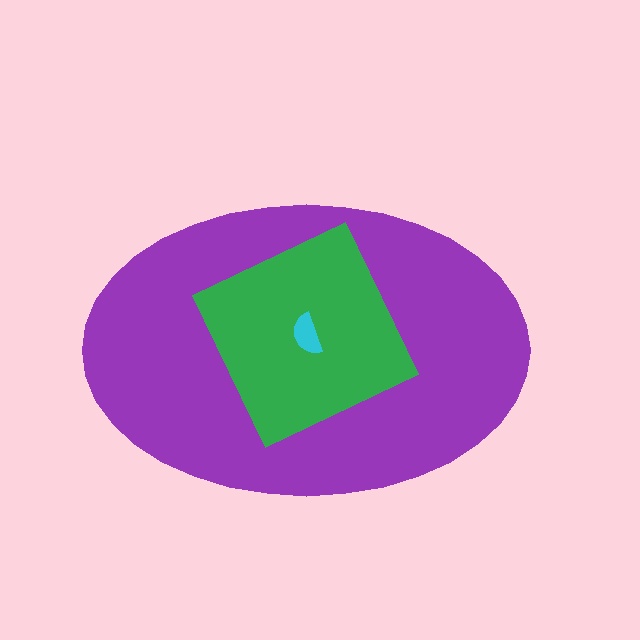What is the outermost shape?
The purple ellipse.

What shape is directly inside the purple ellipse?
The green square.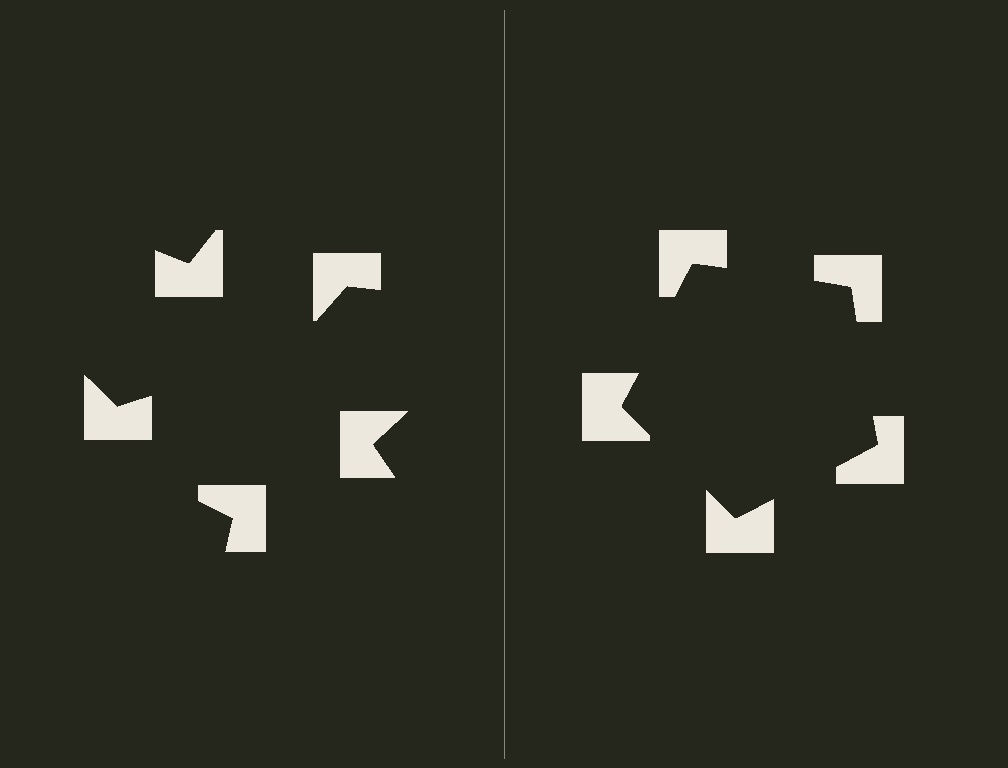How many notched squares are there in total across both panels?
10 — 5 on each side.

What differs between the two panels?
The notched squares are positioned identically on both sides; only the wedge orientations differ. On the right they align to a pentagon; on the left they are misaligned.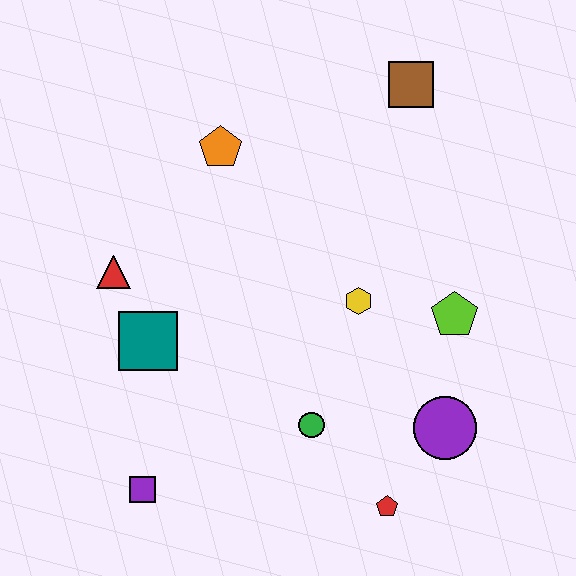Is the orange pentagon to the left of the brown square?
Yes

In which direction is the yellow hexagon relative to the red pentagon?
The yellow hexagon is above the red pentagon.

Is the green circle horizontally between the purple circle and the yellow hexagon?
No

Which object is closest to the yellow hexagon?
The lime pentagon is closest to the yellow hexagon.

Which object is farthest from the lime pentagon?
The purple square is farthest from the lime pentagon.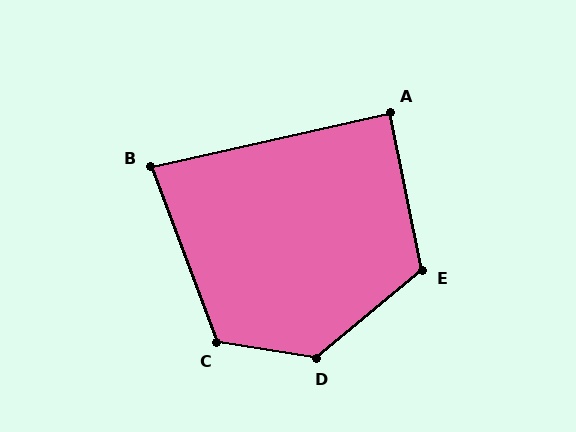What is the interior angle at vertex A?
Approximately 89 degrees (approximately right).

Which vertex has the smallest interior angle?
B, at approximately 82 degrees.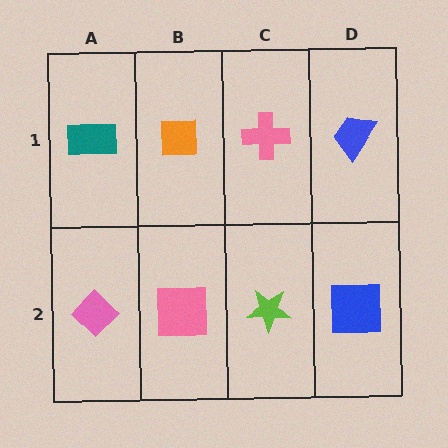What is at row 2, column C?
A lime star.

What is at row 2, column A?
A pink diamond.